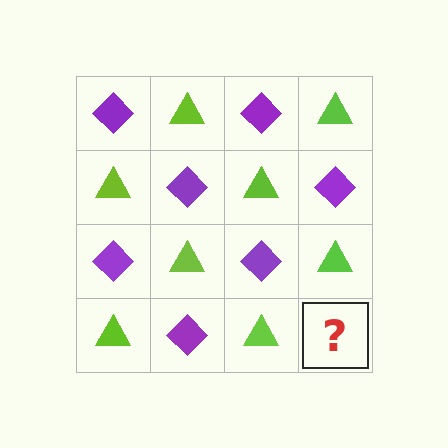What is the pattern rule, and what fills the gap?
The rule is that it alternates purple diamond and lime triangle in a checkerboard pattern. The gap should be filled with a purple diamond.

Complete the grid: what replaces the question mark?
The question mark should be replaced with a purple diamond.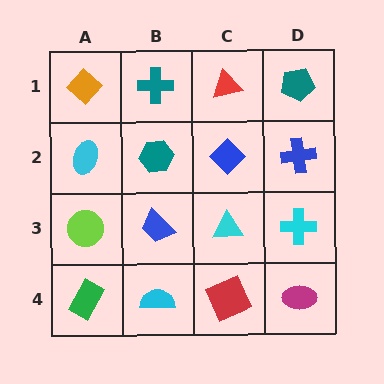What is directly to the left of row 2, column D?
A blue diamond.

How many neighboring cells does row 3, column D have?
3.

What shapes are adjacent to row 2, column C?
A red triangle (row 1, column C), a cyan triangle (row 3, column C), a teal hexagon (row 2, column B), a blue cross (row 2, column D).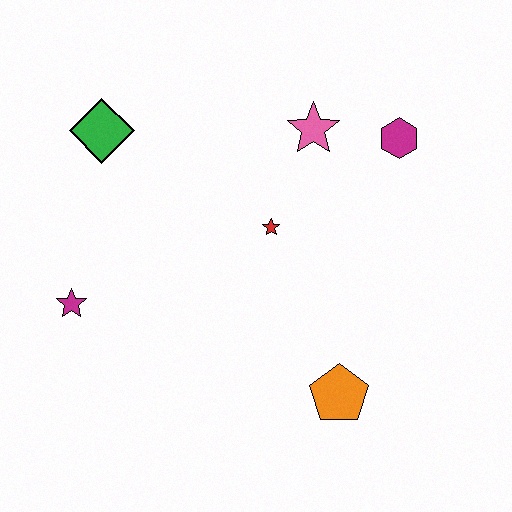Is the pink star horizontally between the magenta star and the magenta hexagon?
Yes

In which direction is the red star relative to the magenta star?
The red star is to the right of the magenta star.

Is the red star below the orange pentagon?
No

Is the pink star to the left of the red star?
No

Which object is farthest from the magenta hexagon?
The magenta star is farthest from the magenta hexagon.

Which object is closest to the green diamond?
The magenta star is closest to the green diamond.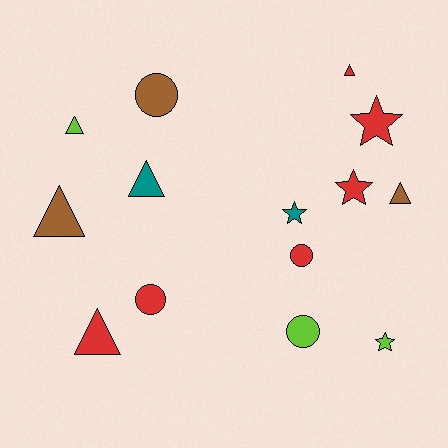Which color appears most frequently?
Red, with 6 objects.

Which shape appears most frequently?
Triangle, with 6 objects.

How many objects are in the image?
There are 14 objects.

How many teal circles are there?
There are no teal circles.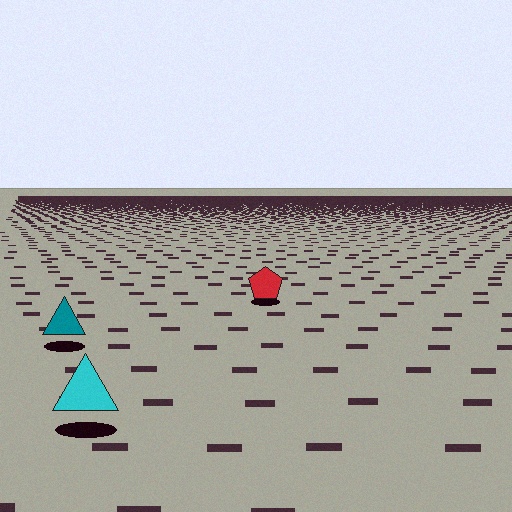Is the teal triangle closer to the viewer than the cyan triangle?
No. The cyan triangle is closer — you can tell from the texture gradient: the ground texture is coarser near it.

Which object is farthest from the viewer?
The red pentagon is farthest from the viewer. It appears smaller and the ground texture around it is denser.